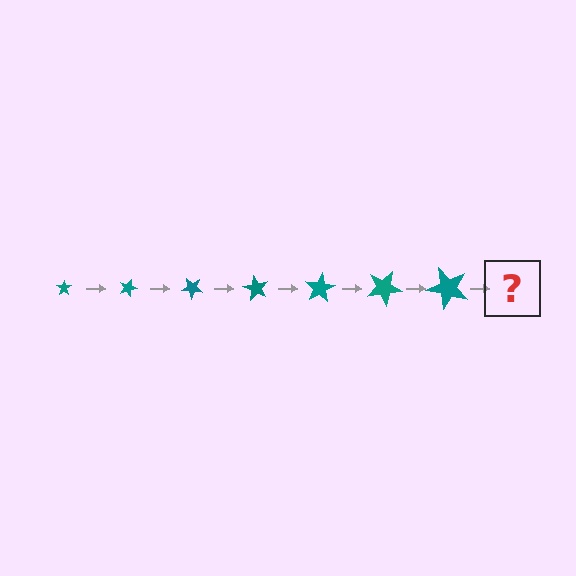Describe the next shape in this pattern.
It should be a star, larger than the previous one and rotated 140 degrees from the start.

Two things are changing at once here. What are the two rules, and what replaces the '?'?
The two rules are that the star grows larger each step and it rotates 20 degrees each step. The '?' should be a star, larger than the previous one and rotated 140 degrees from the start.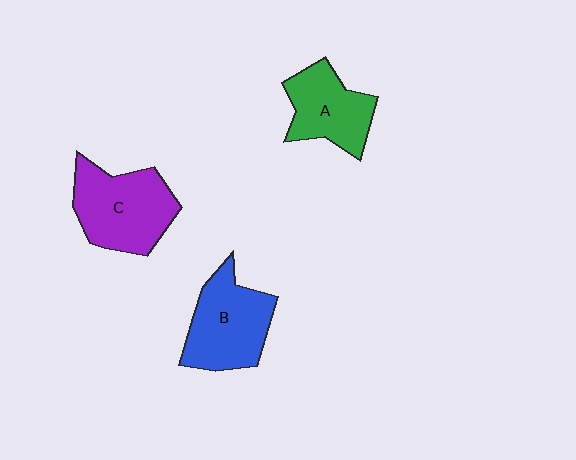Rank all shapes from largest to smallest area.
From largest to smallest: C (purple), B (blue), A (green).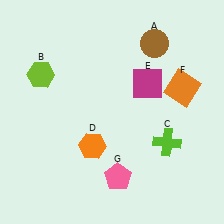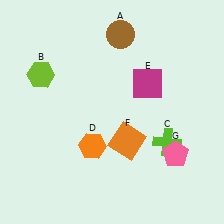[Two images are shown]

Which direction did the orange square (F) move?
The orange square (F) moved left.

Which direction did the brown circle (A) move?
The brown circle (A) moved left.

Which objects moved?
The objects that moved are: the brown circle (A), the orange square (F), the pink pentagon (G).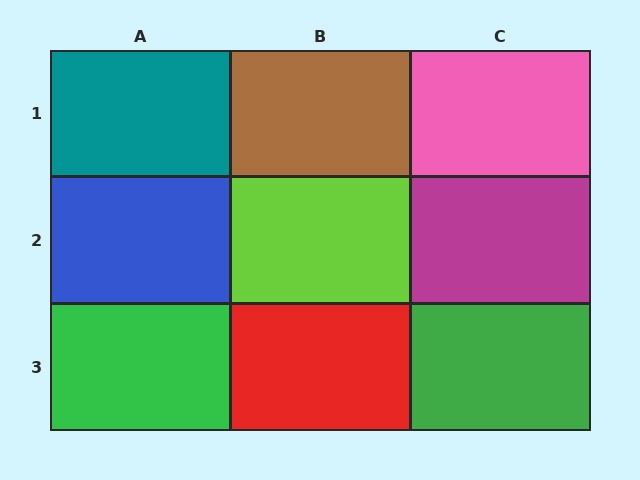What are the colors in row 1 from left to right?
Teal, brown, pink.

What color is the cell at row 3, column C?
Green.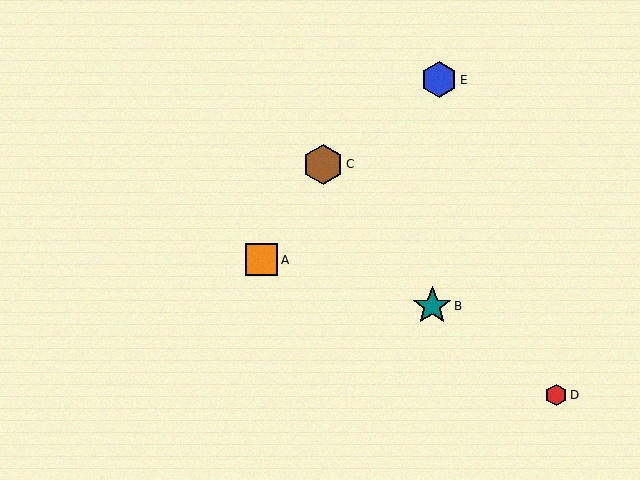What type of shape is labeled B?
Shape B is a teal star.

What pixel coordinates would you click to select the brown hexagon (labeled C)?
Click at (323, 164) to select the brown hexagon C.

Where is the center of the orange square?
The center of the orange square is at (262, 260).